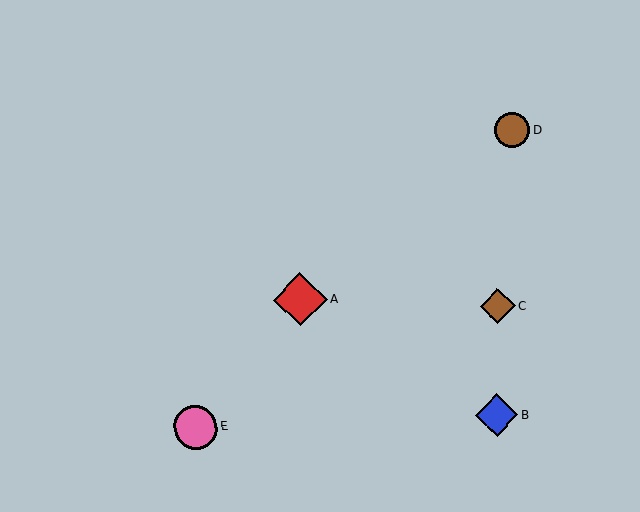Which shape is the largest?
The red diamond (labeled A) is the largest.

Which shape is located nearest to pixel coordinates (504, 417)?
The blue diamond (labeled B) at (497, 415) is nearest to that location.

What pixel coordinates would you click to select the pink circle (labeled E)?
Click at (195, 427) to select the pink circle E.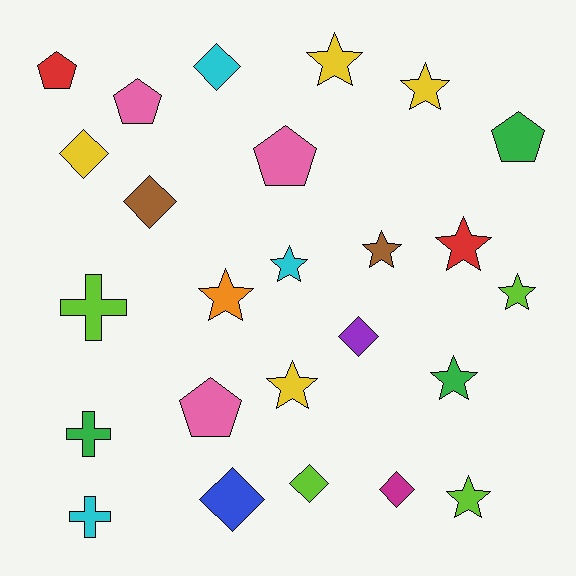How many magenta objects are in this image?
There is 1 magenta object.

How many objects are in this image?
There are 25 objects.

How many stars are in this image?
There are 10 stars.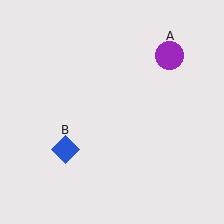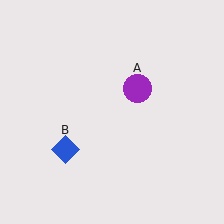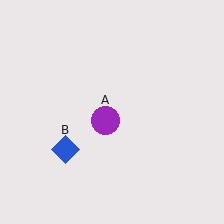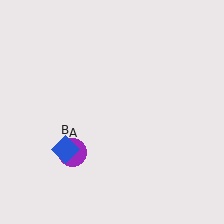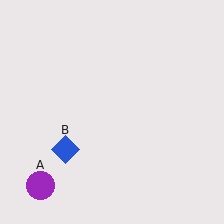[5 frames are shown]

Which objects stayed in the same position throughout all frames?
Blue diamond (object B) remained stationary.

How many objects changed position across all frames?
1 object changed position: purple circle (object A).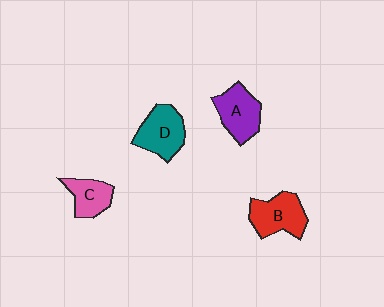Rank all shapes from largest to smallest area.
From largest to smallest: B (red), D (teal), A (purple), C (pink).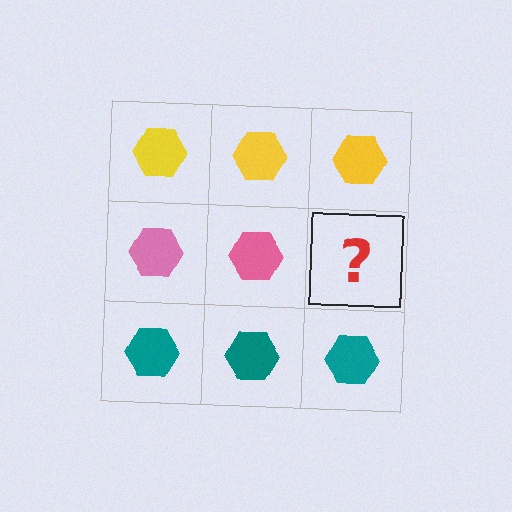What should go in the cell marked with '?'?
The missing cell should contain a pink hexagon.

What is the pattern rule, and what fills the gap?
The rule is that each row has a consistent color. The gap should be filled with a pink hexagon.